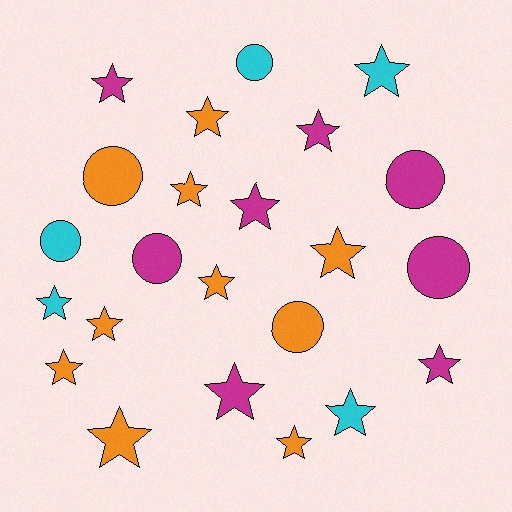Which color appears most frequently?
Orange, with 10 objects.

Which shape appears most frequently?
Star, with 16 objects.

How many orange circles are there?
There are 2 orange circles.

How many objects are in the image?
There are 23 objects.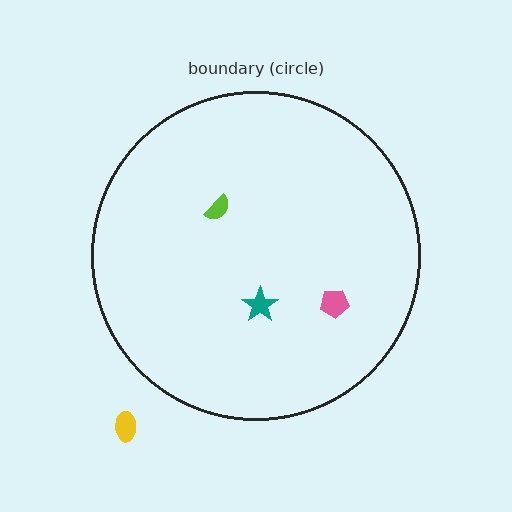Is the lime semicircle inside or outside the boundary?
Inside.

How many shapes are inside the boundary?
3 inside, 1 outside.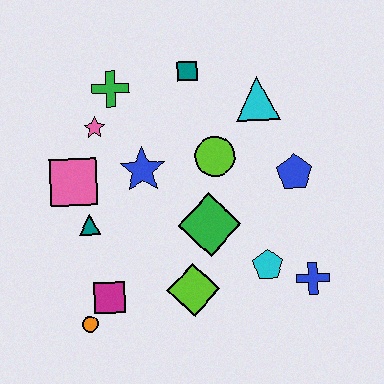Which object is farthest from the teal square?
The orange circle is farthest from the teal square.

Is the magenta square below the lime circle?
Yes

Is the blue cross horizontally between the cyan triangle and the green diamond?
No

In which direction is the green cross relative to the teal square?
The green cross is to the left of the teal square.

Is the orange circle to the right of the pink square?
Yes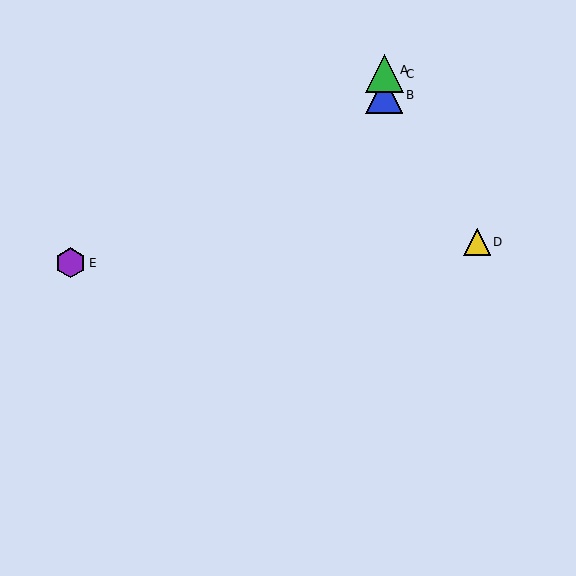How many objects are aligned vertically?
3 objects (A, B, C) are aligned vertically.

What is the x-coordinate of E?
Object E is at x≈70.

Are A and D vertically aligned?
No, A is at x≈384 and D is at x≈477.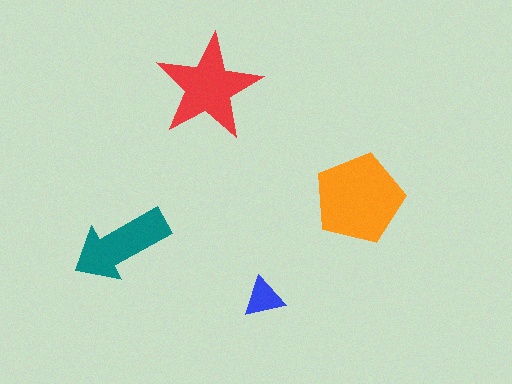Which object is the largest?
The orange pentagon.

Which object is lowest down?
The blue triangle is bottommost.